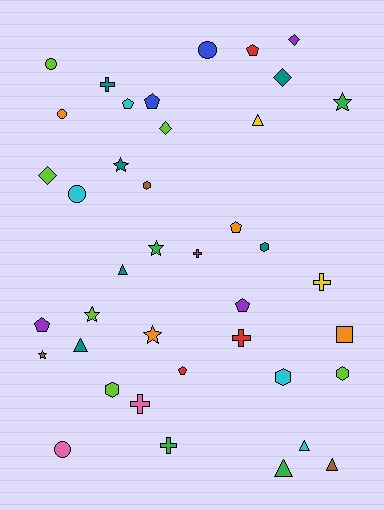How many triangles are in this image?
There are 6 triangles.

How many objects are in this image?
There are 40 objects.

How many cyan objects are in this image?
There are 4 cyan objects.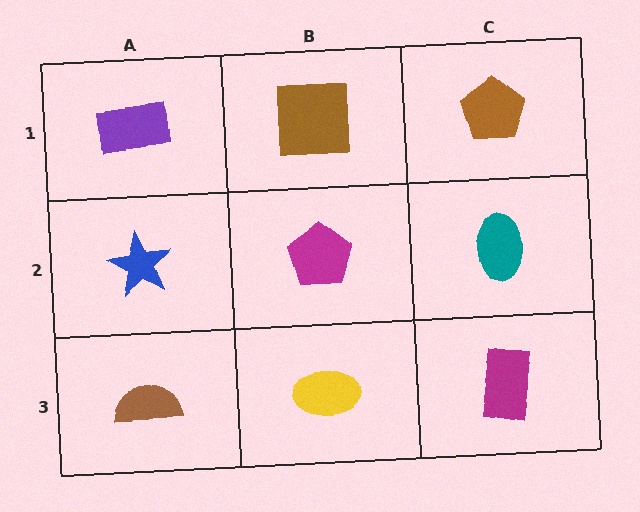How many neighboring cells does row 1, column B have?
3.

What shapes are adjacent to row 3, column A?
A blue star (row 2, column A), a yellow ellipse (row 3, column B).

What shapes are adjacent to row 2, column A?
A purple rectangle (row 1, column A), a brown semicircle (row 3, column A), a magenta pentagon (row 2, column B).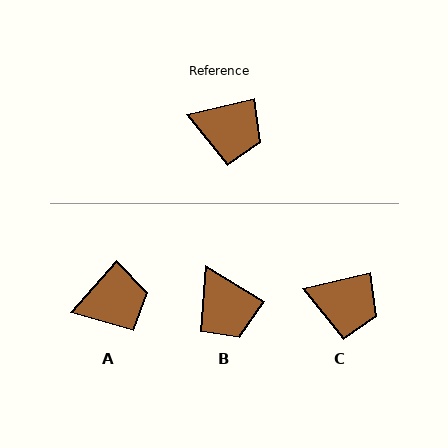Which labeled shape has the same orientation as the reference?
C.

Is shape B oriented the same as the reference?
No, it is off by about 44 degrees.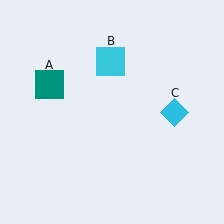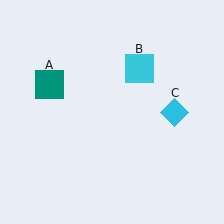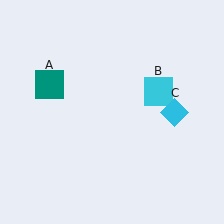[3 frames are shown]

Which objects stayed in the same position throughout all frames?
Teal square (object A) and cyan diamond (object C) remained stationary.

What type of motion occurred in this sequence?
The cyan square (object B) rotated clockwise around the center of the scene.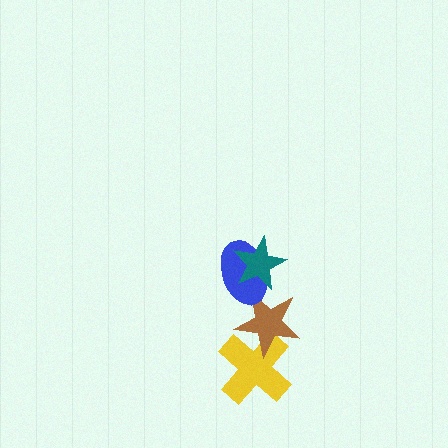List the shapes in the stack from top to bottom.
From top to bottom: the teal star, the blue ellipse, the brown star, the yellow cross.